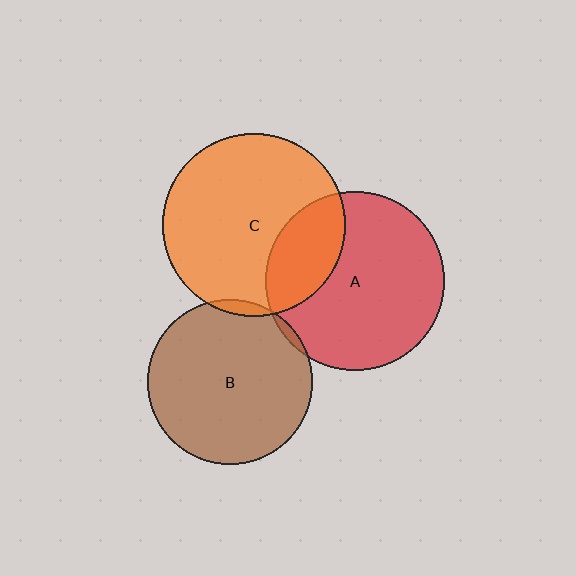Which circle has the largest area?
Circle C (orange).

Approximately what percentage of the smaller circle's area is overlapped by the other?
Approximately 5%.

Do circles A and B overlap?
Yes.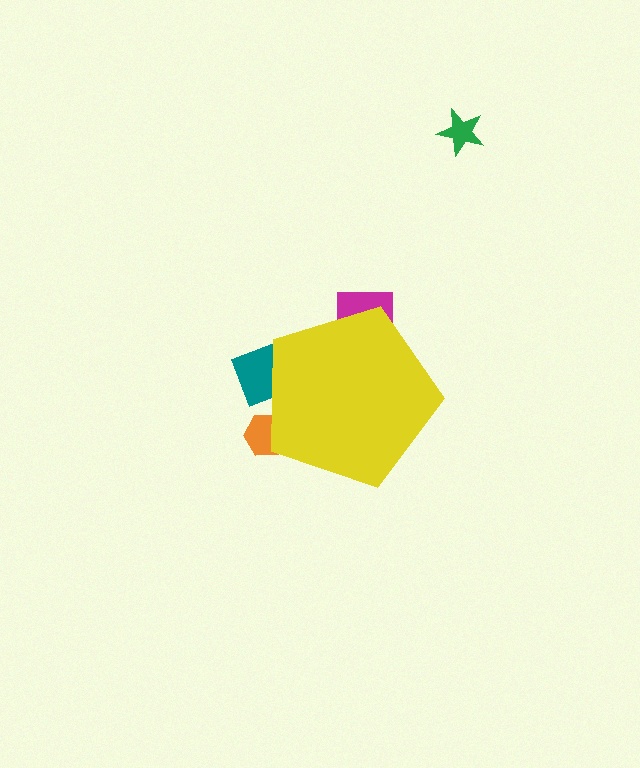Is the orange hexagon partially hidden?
Yes, the orange hexagon is partially hidden behind the yellow pentagon.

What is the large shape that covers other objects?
A yellow pentagon.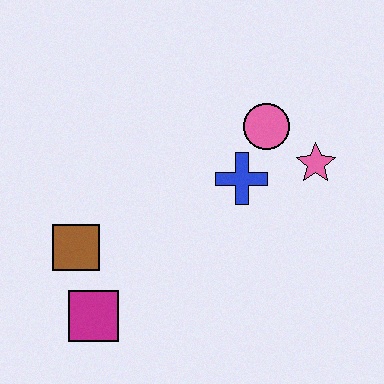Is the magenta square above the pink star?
No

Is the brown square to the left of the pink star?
Yes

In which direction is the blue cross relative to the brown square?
The blue cross is to the right of the brown square.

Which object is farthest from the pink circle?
The magenta square is farthest from the pink circle.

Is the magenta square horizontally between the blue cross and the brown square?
Yes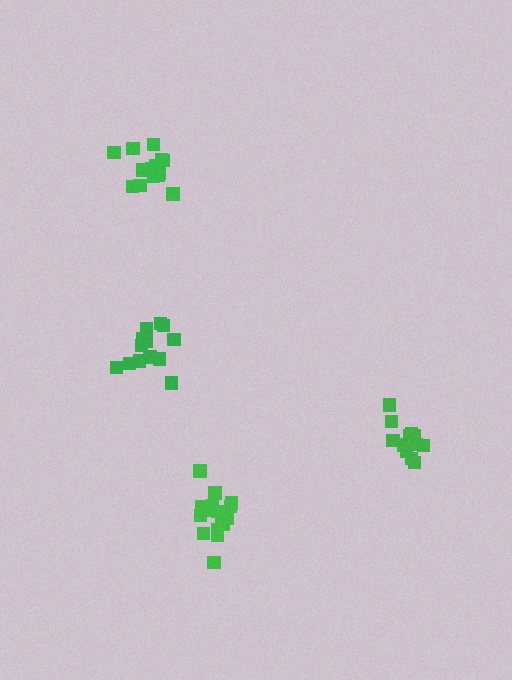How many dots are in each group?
Group 1: 13 dots, Group 2: 13 dots, Group 3: 16 dots, Group 4: 14 dots (56 total).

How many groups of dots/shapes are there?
There are 4 groups.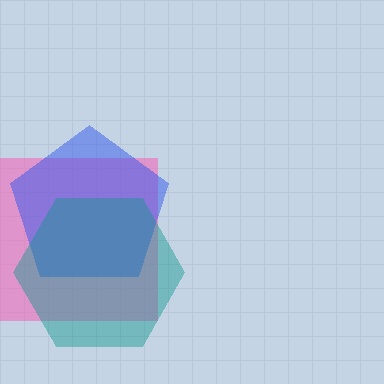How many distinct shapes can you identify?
There are 3 distinct shapes: a pink square, a blue pentagon, a teal hexagon.